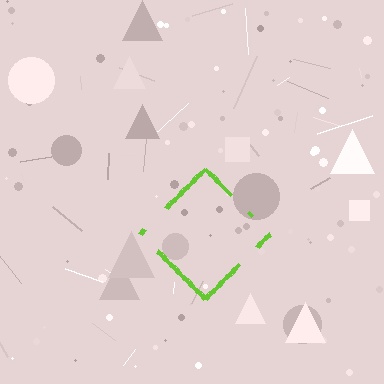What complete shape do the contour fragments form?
The contour fragments form a diamond.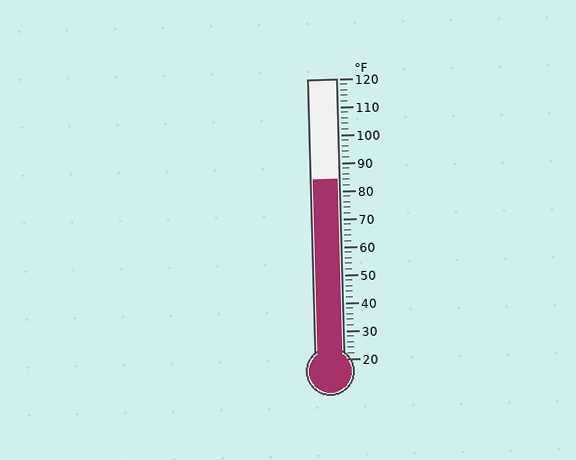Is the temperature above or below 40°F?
The temperature is above 40°F.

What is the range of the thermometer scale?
The thermometer scale ranges from 20°F to 120°F.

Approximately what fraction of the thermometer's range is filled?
The thermometer is filled to approximately 65% of its range.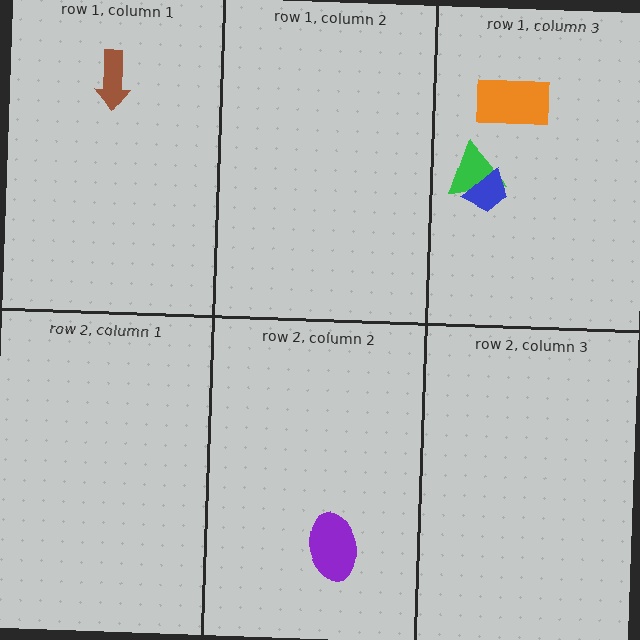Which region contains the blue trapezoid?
The row 1, column 3 region.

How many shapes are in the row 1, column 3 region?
3.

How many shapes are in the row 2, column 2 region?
1.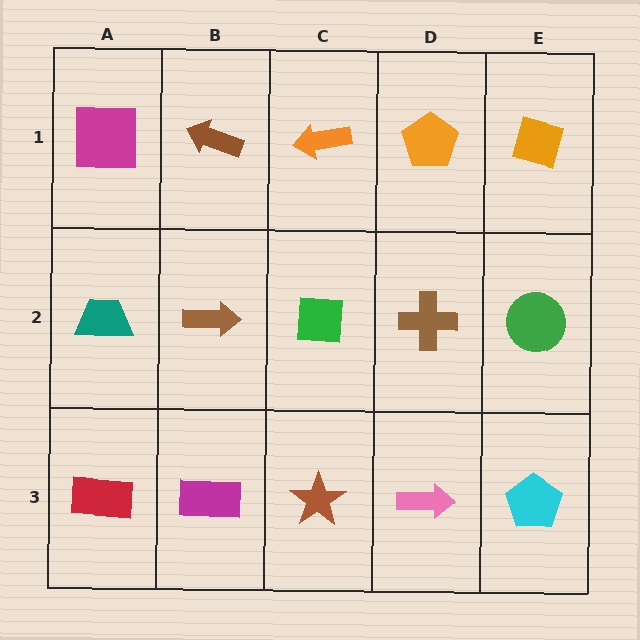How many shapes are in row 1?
5 shapes.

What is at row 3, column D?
A pink arrow.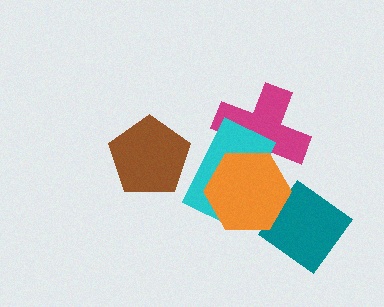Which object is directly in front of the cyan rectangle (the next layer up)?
The brown pentagon is directly in front of the cyan rectangle.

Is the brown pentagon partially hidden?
No, no other shape covers it.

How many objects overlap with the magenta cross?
2 objects overlap with the magenta cross.